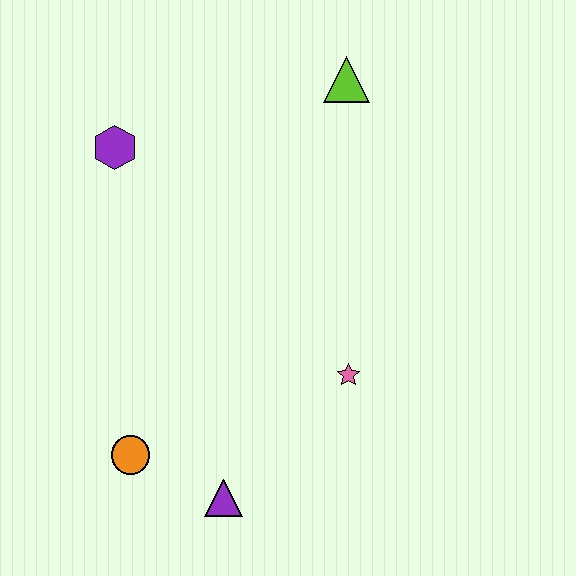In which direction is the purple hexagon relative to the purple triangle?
The purple hexagon is above the purple triangle.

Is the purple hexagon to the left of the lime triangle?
Yes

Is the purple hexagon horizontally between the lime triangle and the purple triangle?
No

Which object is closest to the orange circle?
The purple triangle is closest to the orange circle.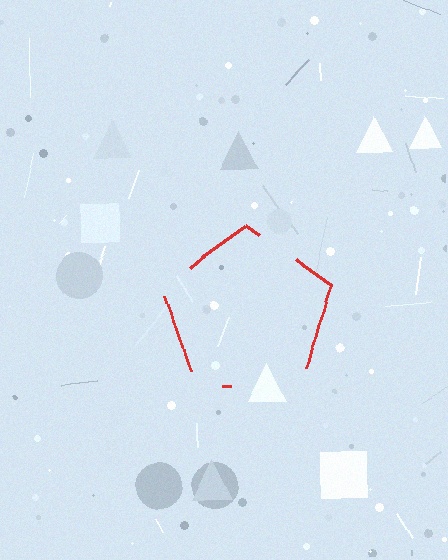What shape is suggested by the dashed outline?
The dashed outline suggests a pentagon.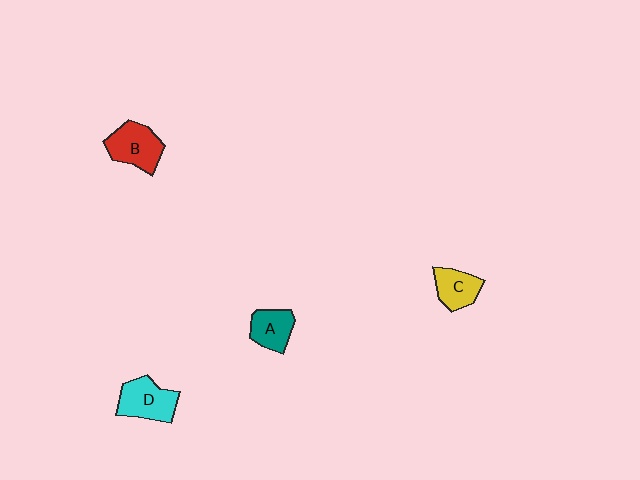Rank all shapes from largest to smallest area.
From largest to smallest: B (red), D (cyan), A (teal), C (yellow).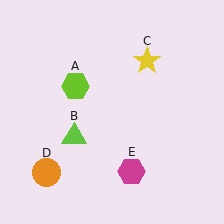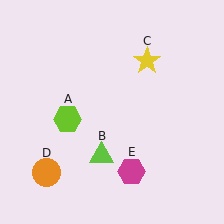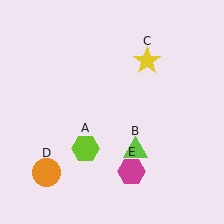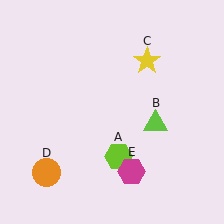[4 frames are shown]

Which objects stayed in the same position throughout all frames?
Yellow star (object C) and orange circle (object D) and magenta hexagon (object E) remained stationary.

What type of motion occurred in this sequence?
The lime hexagon (object A), lime triangle (object B) rotated counterclockwise around the center of the scene.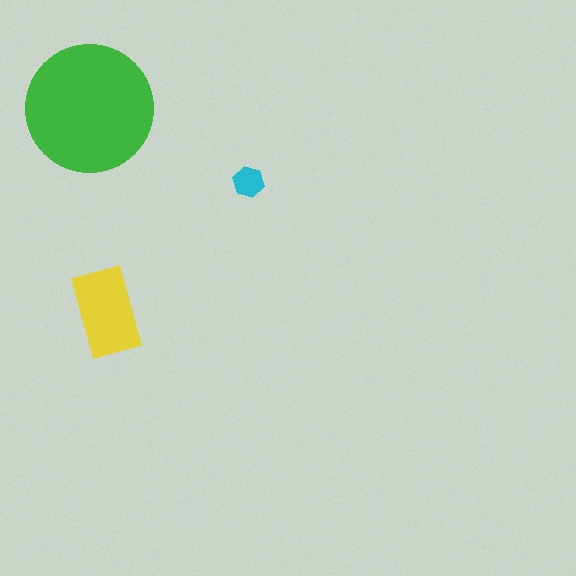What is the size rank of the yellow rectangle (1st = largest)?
2nd.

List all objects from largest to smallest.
The green circle, the yellow rectangle, the cyan hexagon.